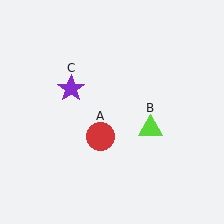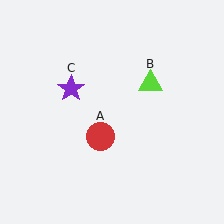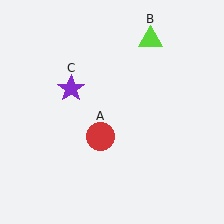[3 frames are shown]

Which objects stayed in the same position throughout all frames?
Red circle (object A) and purple star (object C) remained stationary.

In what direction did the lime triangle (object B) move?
The lime triangle (object B) moved up.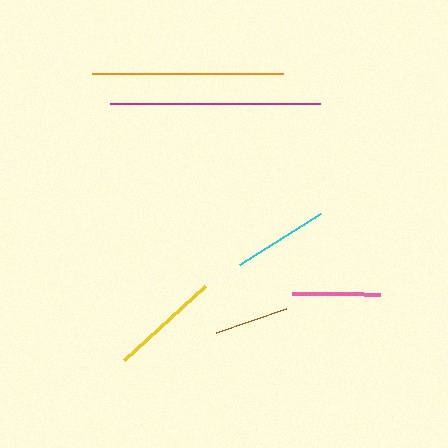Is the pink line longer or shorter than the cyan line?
The cyan line is longer than the pink line.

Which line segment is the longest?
The magenta line is the longest at approximately 210 pixels.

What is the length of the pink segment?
The pink segment is approximately 88 pixels long.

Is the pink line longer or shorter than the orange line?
The orange line is longer than the pink line.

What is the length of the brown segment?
The brown segment is approximately 73 pixels long.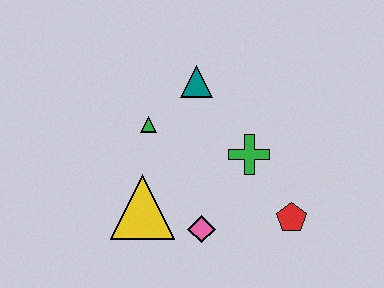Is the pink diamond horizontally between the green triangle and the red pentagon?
Yes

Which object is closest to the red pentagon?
The green cross is closest to the red pentagon.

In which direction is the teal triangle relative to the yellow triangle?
The teal triangle is above the yellow triangle.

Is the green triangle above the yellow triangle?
Yes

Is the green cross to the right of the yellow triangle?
Yes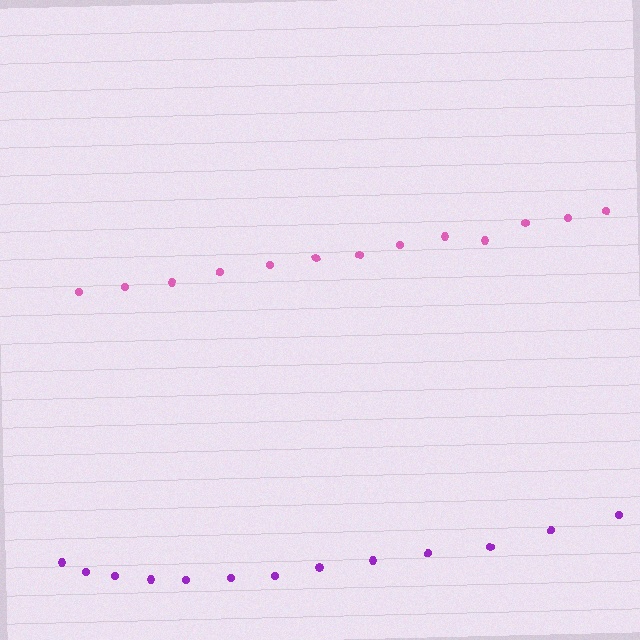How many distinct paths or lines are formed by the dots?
There are 2 distinct paths.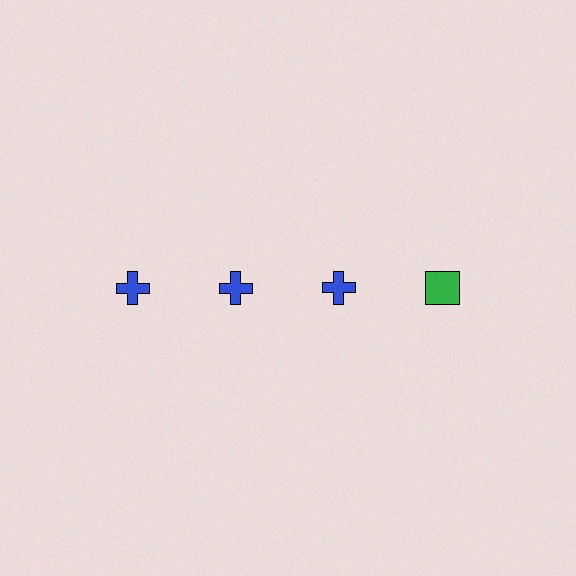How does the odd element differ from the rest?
It differs in both color (green instead of blue) and shape (square instead of cross).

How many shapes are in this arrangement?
There are 4 shapes arranged in a grid pattern.